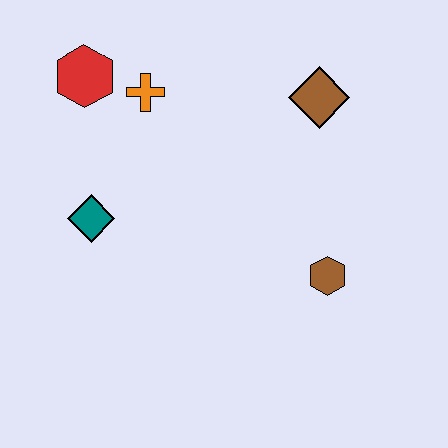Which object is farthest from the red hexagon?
The brown hexagon is farthest from the red hexagon.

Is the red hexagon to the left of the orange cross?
Yes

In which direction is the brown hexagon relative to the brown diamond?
The brown hexagon is below the brown diamond.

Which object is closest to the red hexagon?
The orange cross is closest to the red hexagon.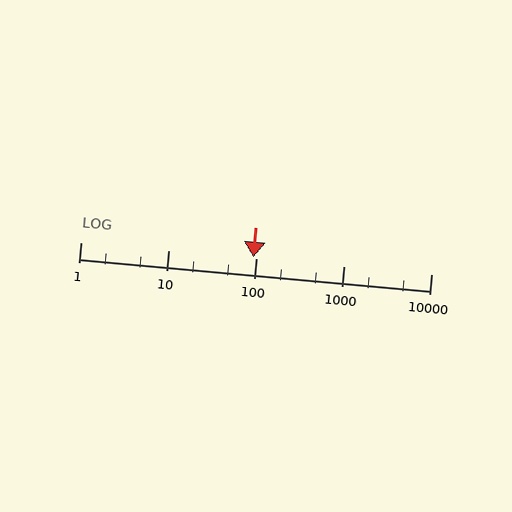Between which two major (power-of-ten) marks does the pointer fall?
The pointer is between 10 and 100.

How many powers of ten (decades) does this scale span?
The scale spans 4 decades, from 1 to 10000.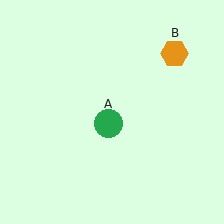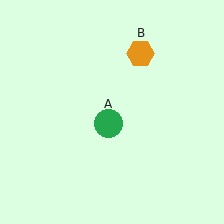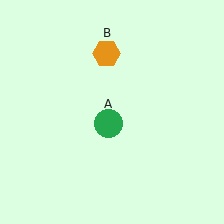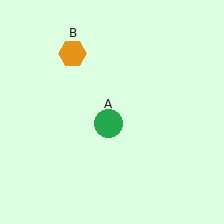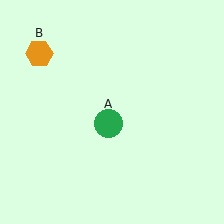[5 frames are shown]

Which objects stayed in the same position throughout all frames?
Green circle (object A) remained stationary.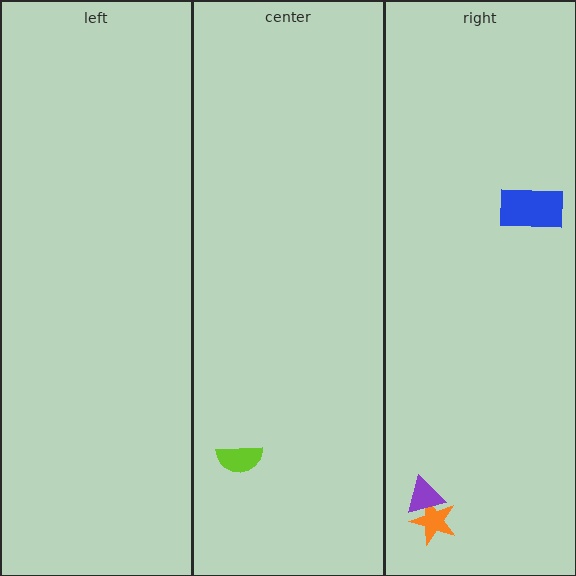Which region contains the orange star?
The right region.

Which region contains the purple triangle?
The right region.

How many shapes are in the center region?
1.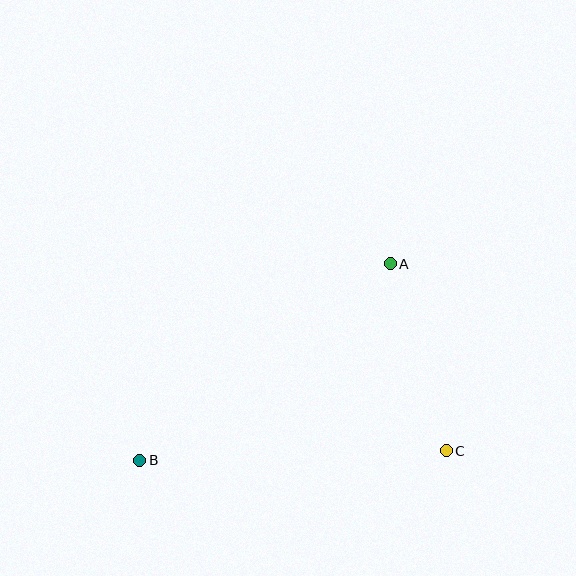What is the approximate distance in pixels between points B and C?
The distance between B and C is approximately 307 pixels.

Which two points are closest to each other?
Points A and C are closest to each other.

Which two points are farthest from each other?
Points A and B are farthest from each other.